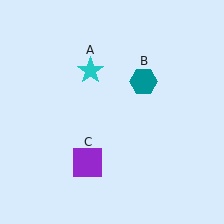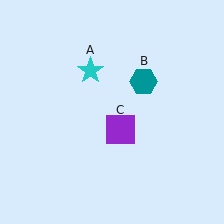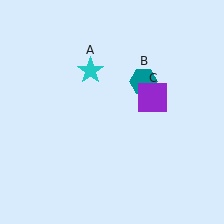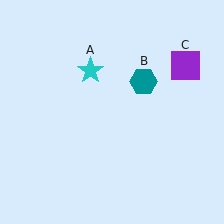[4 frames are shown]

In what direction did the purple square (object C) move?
The purple square (object C) moved up and to the right.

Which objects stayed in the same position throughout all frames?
Cyan star (object A) and teal hexagon (object B) remained stationary.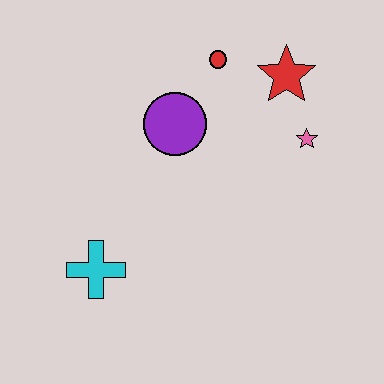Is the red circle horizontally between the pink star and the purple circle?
Yes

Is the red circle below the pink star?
No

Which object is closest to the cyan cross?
The purple circle is closest to the cyan cross.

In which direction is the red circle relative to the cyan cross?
The red circle is above the cyan cross.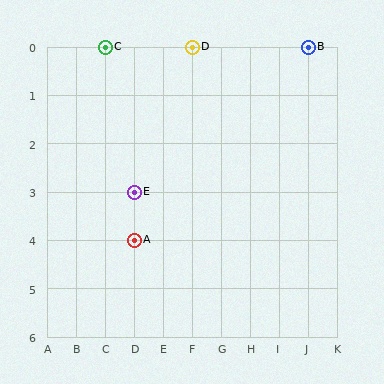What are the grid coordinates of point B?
Point B is at grid coordinates (J, 0).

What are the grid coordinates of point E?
Point E is at grid coordinates (D, 3).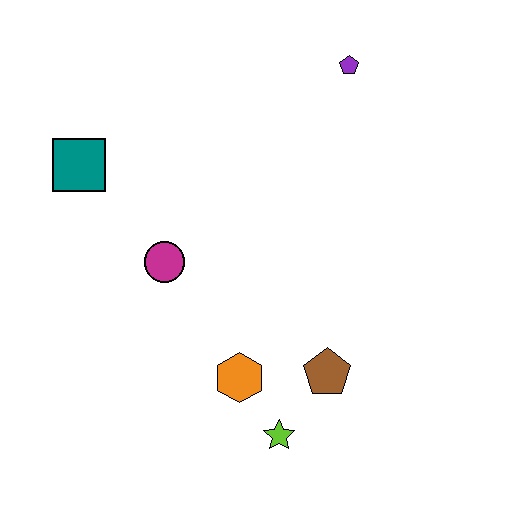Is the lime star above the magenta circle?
No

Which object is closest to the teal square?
The magenta circle is closest to the teal square.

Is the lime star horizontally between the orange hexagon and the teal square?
No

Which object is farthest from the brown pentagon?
The teal square is farthest from the brown pentagon.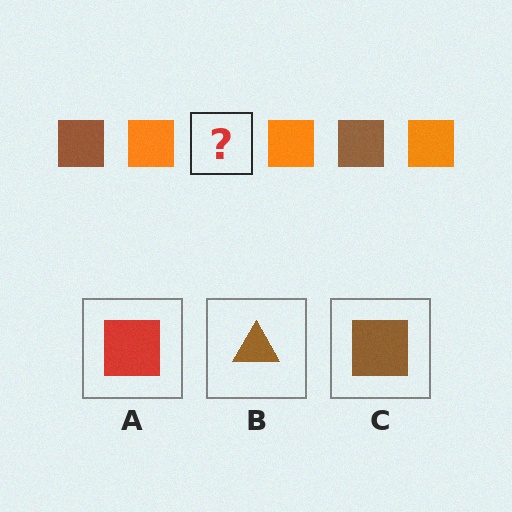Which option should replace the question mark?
Option C.